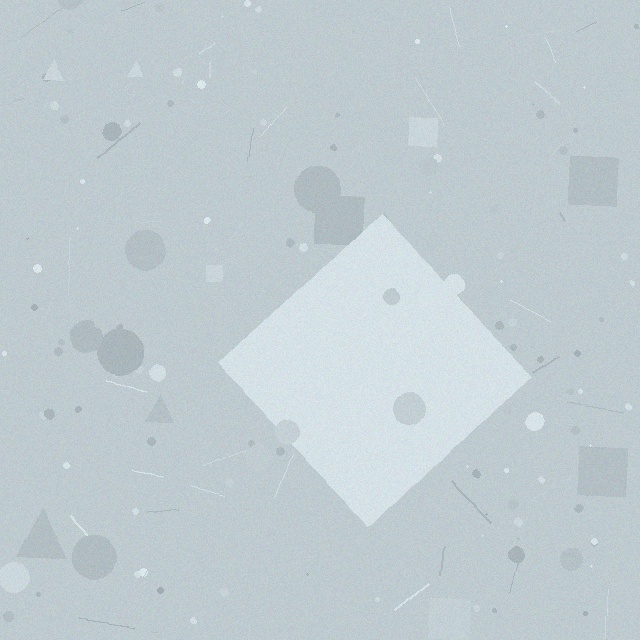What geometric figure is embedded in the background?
A diamond is embedded in the background.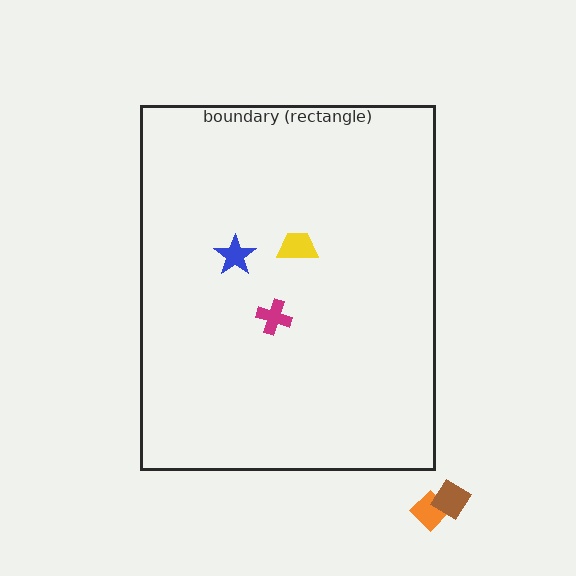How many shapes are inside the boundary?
3 inside, 2 outside.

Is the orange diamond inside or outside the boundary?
Outside.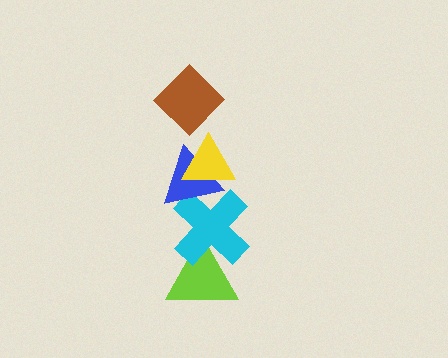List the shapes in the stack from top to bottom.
From top to bottom: the brown diamond, the yellow triangle, the blue triangle, the cyan cross, the lime triangle.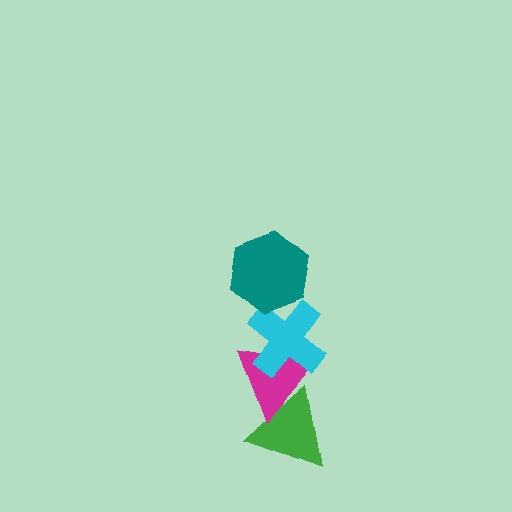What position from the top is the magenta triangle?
The magenta triangle is 3rd from the top.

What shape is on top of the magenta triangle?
The cyan cross is on top of the magenta triangle.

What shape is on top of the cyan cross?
The teal hexagon is on top of the cyan cross.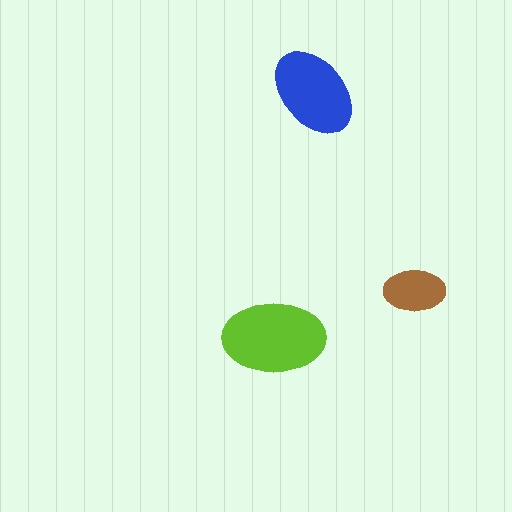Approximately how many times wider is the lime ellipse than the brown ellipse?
About 1.5 times wider.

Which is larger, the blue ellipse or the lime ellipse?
The lime one.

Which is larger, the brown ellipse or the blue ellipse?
The blue one.